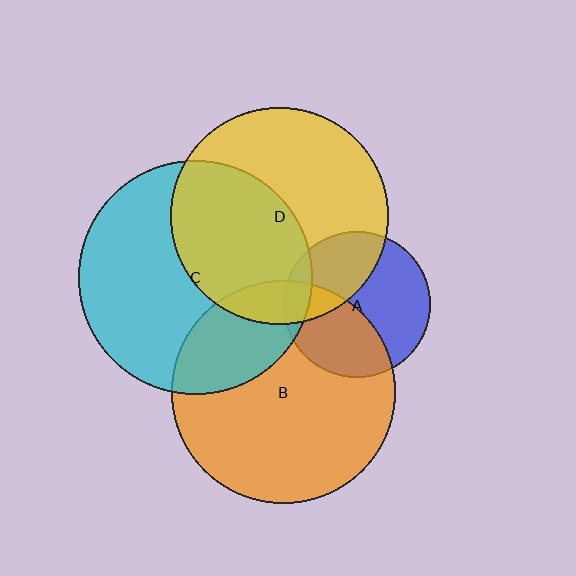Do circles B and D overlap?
Yes.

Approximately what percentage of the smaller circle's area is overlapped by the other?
Approximately 10%.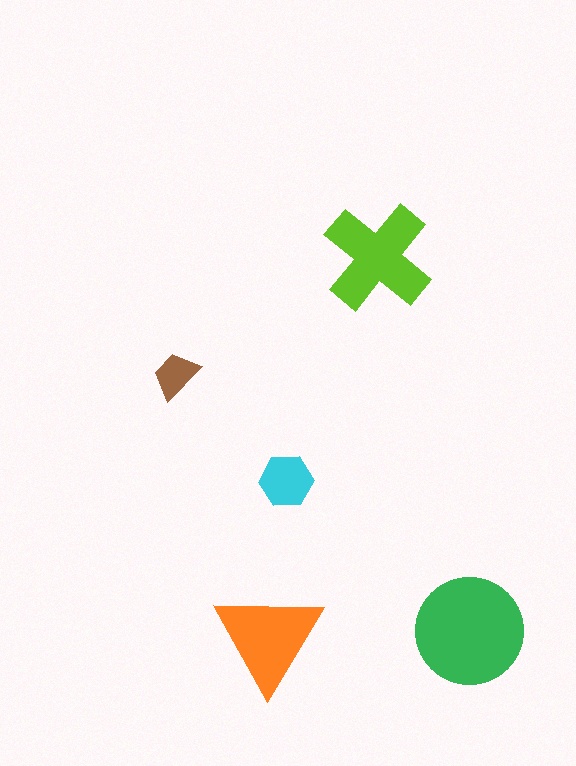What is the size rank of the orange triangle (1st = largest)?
3rd.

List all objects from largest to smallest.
The green circle, the lime cross, the orange triangle, the cyan hexagon, the brown trapezoid.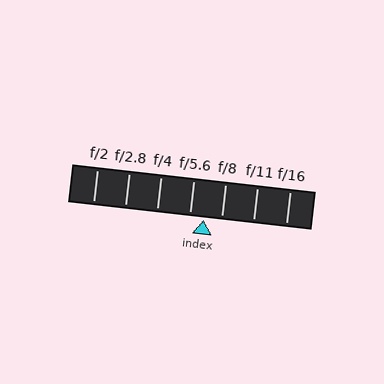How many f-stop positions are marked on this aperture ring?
There are 7 f-stop positions marked.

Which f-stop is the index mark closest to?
The index mark is closest to f/5.6.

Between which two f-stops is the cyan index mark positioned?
The index mark is between f/5.6 and f/8.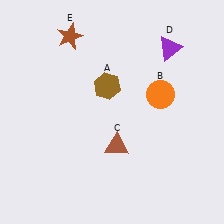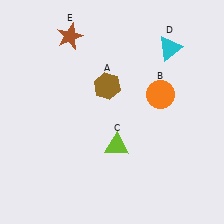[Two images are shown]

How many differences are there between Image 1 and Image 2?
There are 2 differences between the two images.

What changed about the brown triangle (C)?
In Image 1, C is brown. In Image 2, it changed to lime.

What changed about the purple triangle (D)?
In Image 1, D is purple. In Image 2, it changed to cyan.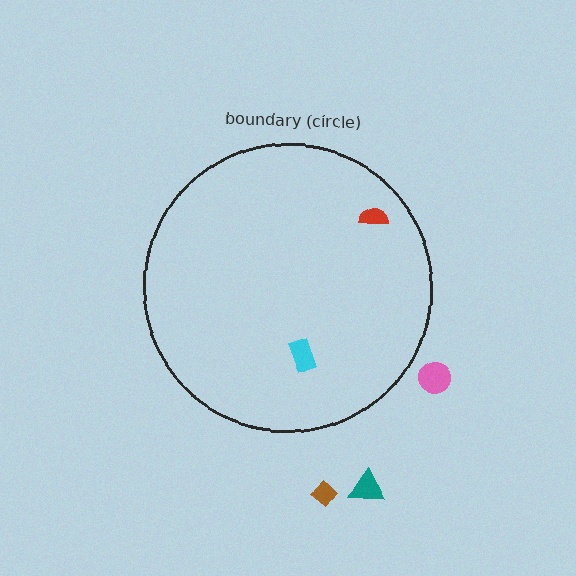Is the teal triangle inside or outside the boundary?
Outside.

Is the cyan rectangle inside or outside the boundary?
Inside.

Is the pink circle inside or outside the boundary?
Outside.